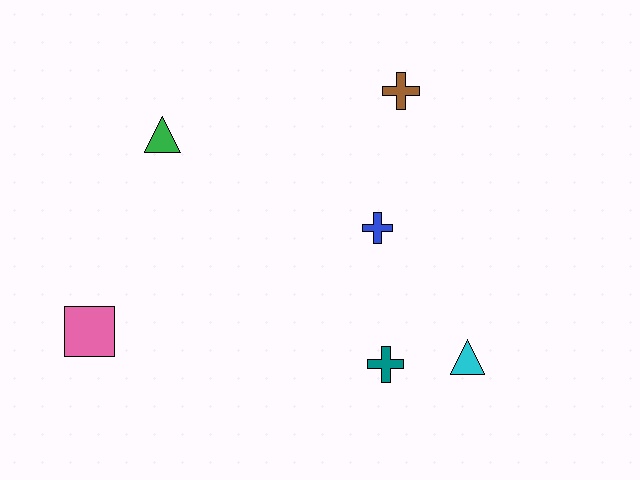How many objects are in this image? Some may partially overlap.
There are 6 objects.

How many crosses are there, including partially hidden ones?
There are 3 crosses.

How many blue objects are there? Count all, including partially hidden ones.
There is 1 blue object.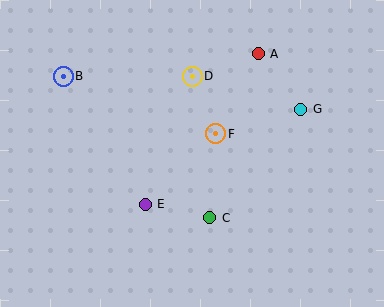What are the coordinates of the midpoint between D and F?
The midpoint between D and F is at (204, 105).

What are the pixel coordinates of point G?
Point G is at (301, 109).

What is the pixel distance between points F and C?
The distance between F and C is 85 pixels.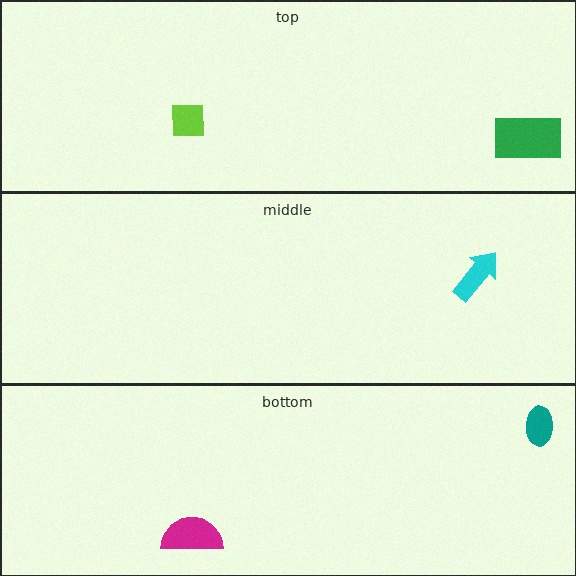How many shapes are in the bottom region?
2.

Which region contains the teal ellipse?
The bottom region.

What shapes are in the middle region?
The cyan arrow.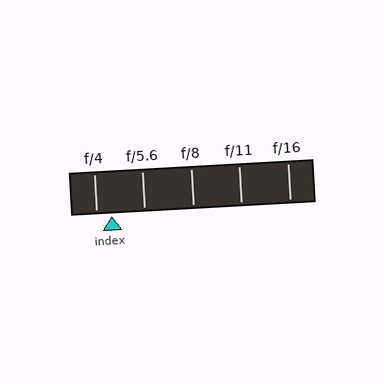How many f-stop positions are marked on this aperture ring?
There are 5 f-stop positions marked.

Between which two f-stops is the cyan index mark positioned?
The index mark is between f/4 and f/5.6.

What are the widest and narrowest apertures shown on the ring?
The widest aperture shown is f/4 and the narrowest is f/16.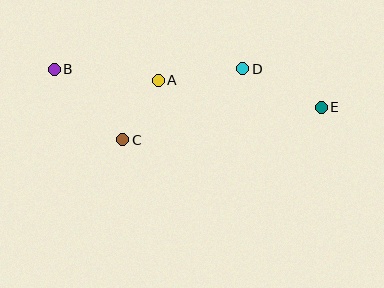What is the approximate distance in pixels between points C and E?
The distance between C and E is approximately 201 pixels.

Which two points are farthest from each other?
Points B and E are farthest from each other.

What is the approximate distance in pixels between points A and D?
The distance between A and D is approximately 85 pixels.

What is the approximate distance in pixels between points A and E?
The distance between A and E is approximately 165 pixels.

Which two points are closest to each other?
Points A and C are closest to each other.